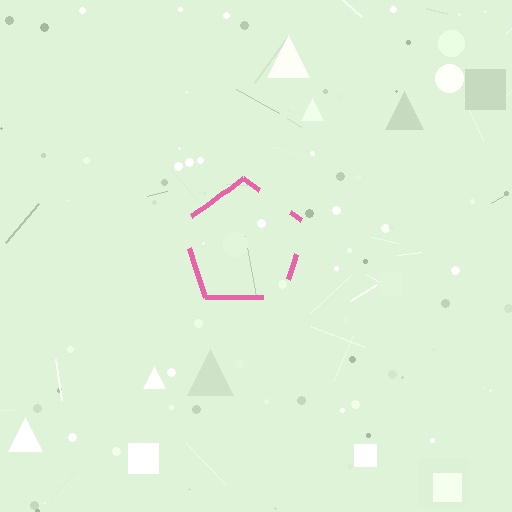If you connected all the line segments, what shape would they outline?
They would outline a pentagon.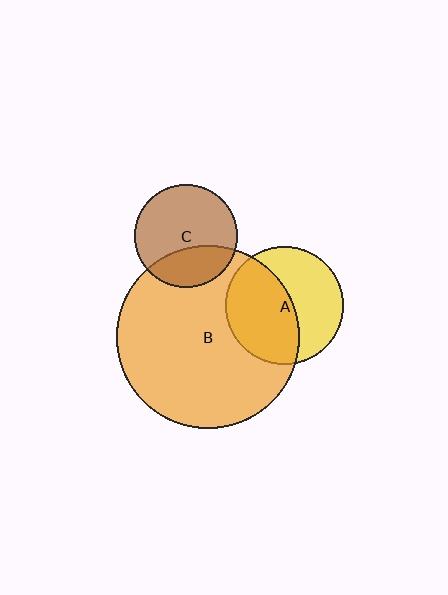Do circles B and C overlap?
Yes.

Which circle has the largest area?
Circle B (orange).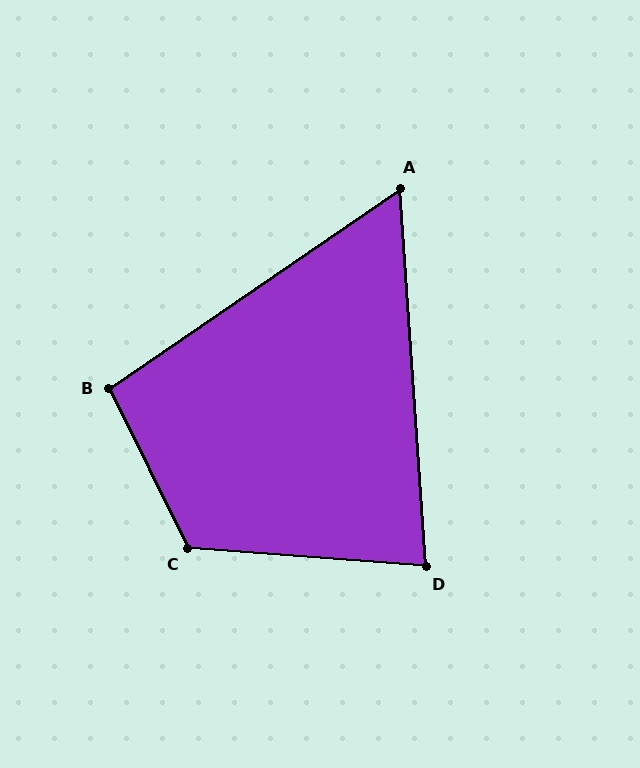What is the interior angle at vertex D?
Approximately 82 degrees (acute).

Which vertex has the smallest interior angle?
A, at approximately 60 degrees.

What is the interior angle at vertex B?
Approximately 98 degrees (obtuse).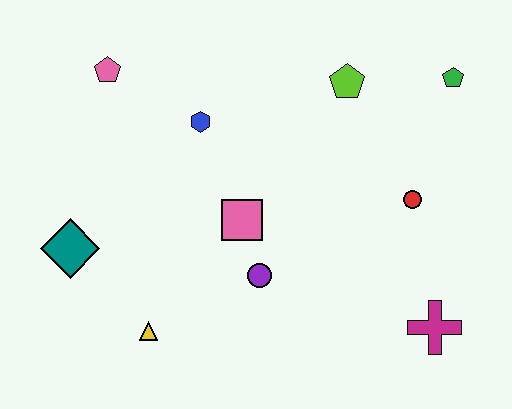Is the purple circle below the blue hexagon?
Yes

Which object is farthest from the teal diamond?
The green pentagon is farthest from the teal diamond.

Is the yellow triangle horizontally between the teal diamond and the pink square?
Yes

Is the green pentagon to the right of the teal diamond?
Yes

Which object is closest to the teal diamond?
The yellow triangle is closest to the teal diamond.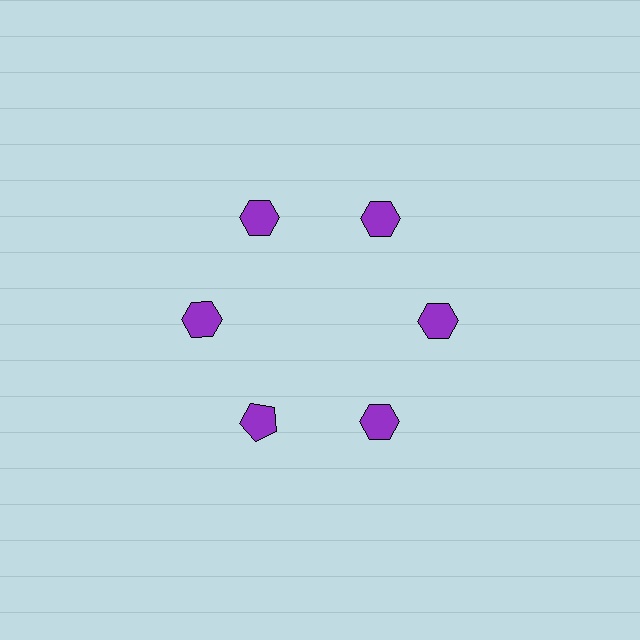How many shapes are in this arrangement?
There are 6 shapes arranged in a ring pattern.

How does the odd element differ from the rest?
It has a different shape: pentagon instead of hexagon.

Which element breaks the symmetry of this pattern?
The purple pentagon at roughly the 7 o'clock position breaks the symmetry. All other shapes are purple hexagons.